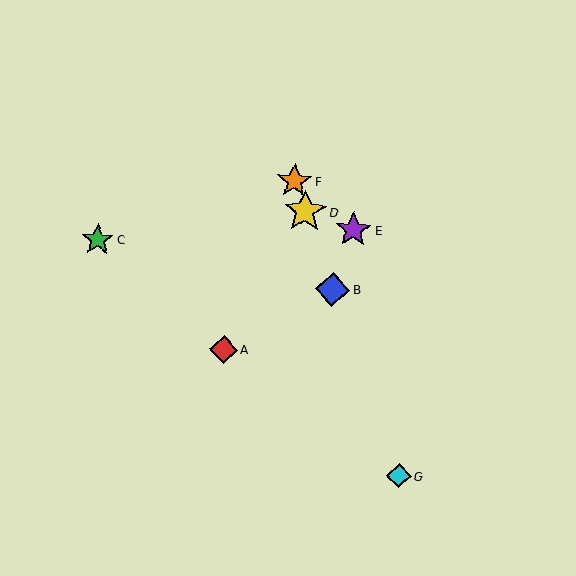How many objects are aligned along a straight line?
4 objects (B, D, F, G) are aligned along a straight line.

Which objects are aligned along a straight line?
Objects B, D, F, G are aligned along a straight line.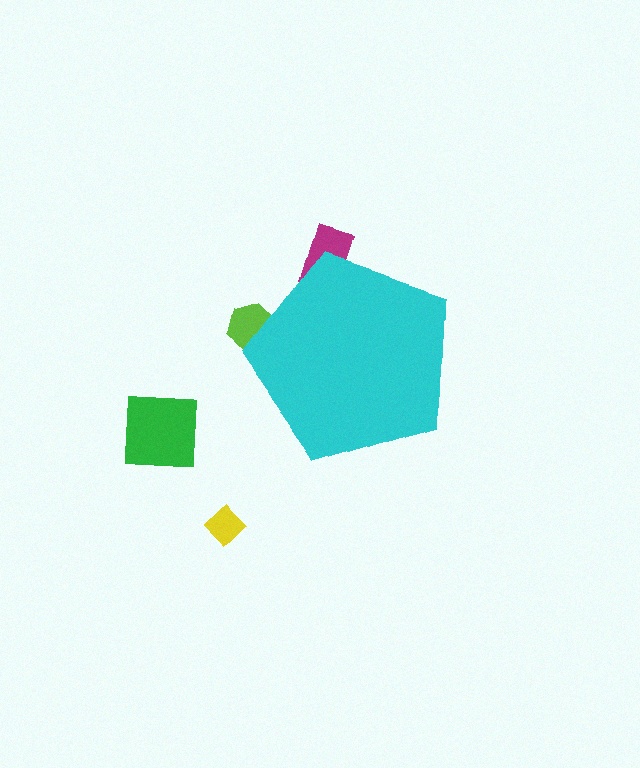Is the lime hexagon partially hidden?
Yes, the lime hexagon is partially hidden behind the cyan pentagon.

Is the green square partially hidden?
No, the green square is fully visible.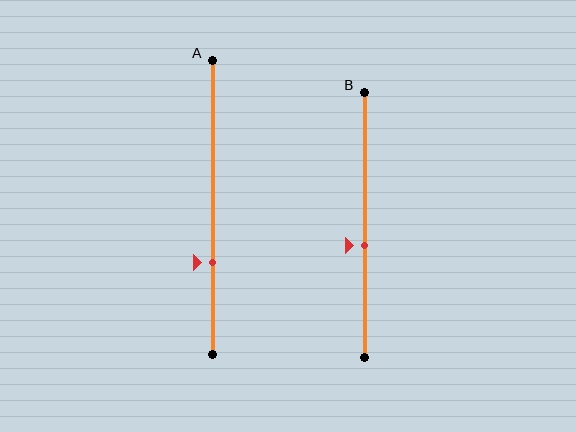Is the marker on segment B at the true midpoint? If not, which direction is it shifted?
No, the marker on segment B is shifted downward by about 8% of the segment length.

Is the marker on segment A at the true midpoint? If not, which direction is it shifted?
No, the marker on segment A is shifted downward by about 19% of the segment length.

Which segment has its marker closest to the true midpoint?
Segment B has its marker closest to the true midpoint.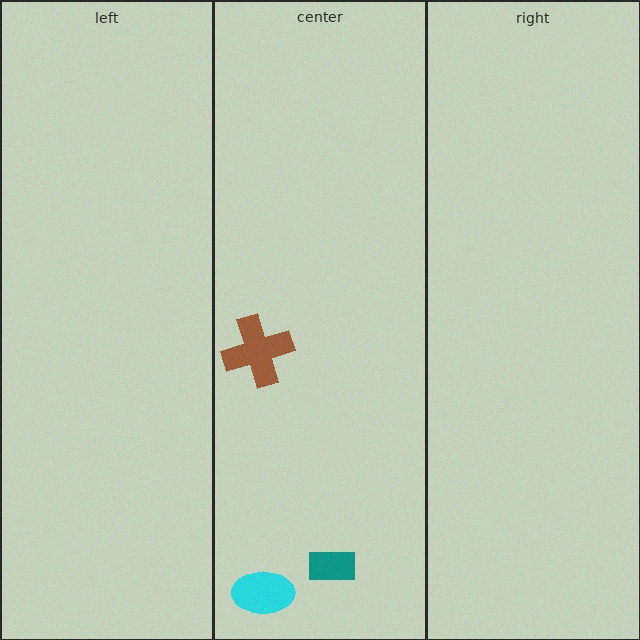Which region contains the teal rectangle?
The center region.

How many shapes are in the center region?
3.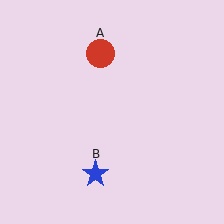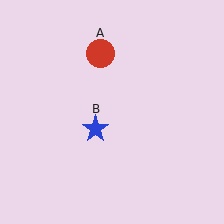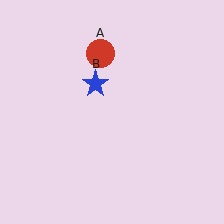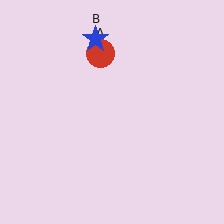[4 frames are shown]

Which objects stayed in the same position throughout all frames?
Red circle (object A) remained stationary.